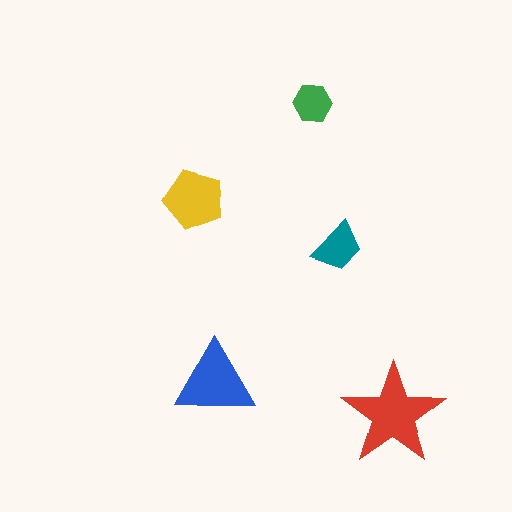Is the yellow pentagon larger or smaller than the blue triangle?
Smaller.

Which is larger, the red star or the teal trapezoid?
The red star.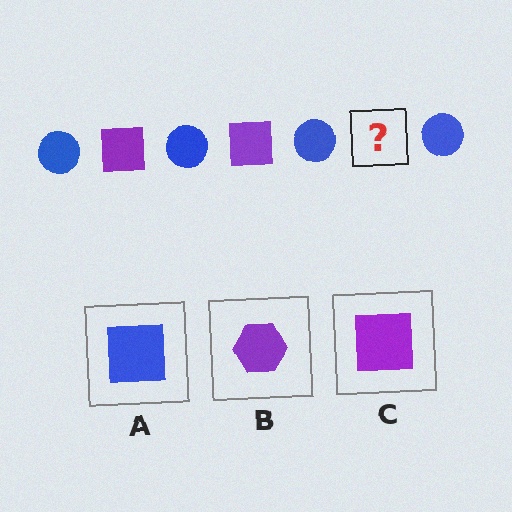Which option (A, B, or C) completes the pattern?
C.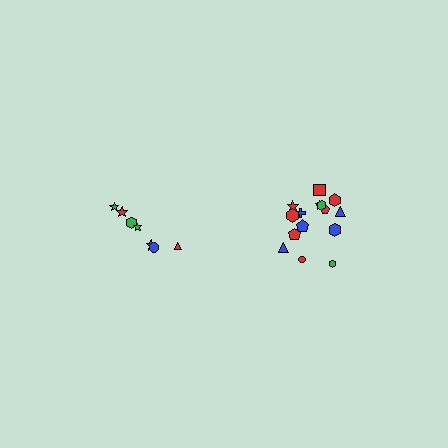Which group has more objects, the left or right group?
The right group.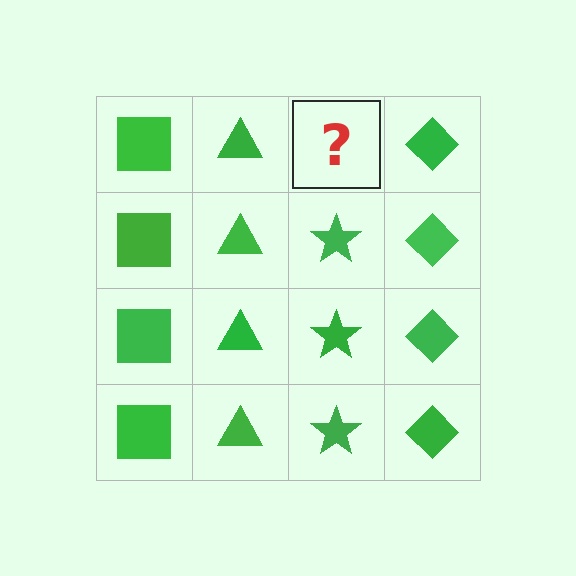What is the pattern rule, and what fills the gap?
The rule is that each column has a consistent shape. The gap should be filled with a green star.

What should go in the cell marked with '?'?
The missing cell should contain a green star.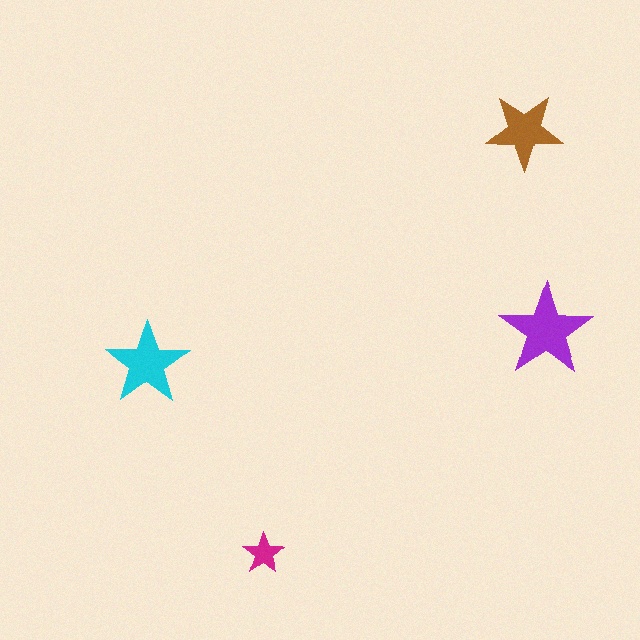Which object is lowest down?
The magenta star is bottommost.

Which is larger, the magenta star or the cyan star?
The cyan one.